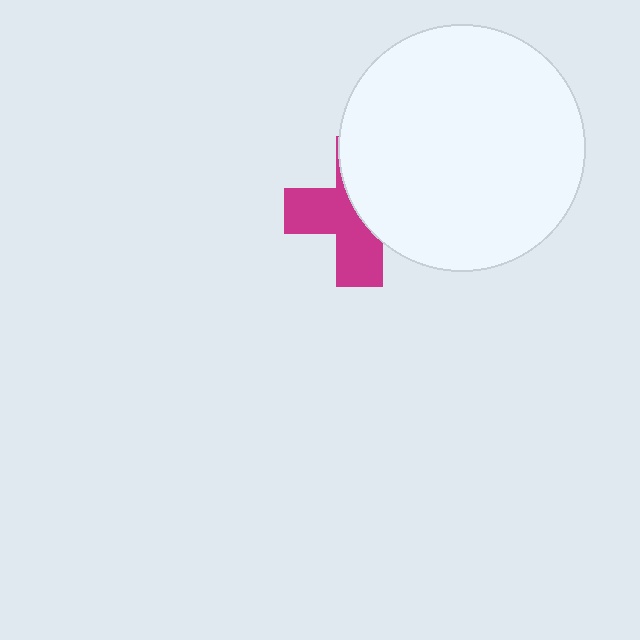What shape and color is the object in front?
The object in front is a white circle.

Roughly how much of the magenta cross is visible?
About half of it is visible (roughly 50%).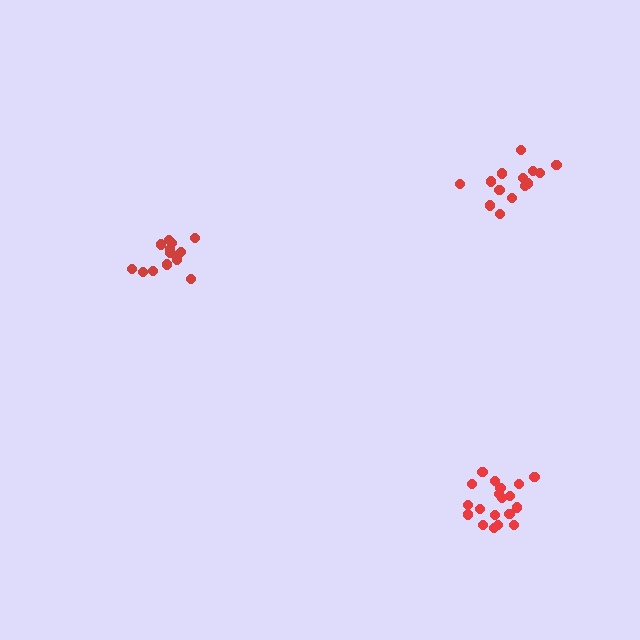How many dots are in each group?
Group 1: 19 dots, Group 2: 15 dots, Group 3: 15 dots (49 total).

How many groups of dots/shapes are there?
There are 3 groups.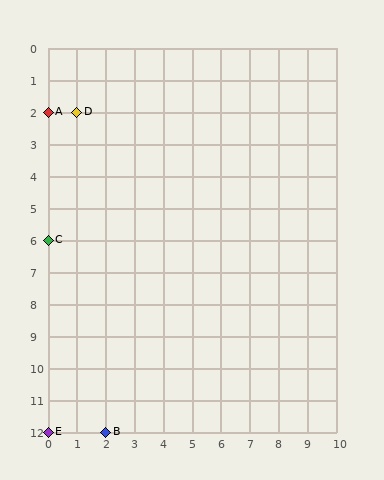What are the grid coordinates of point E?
Point E is at grid coordinates (0, 12).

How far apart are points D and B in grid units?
Points D and B are 1 column and 10 rows apart (about 10.0 grid units diagonally).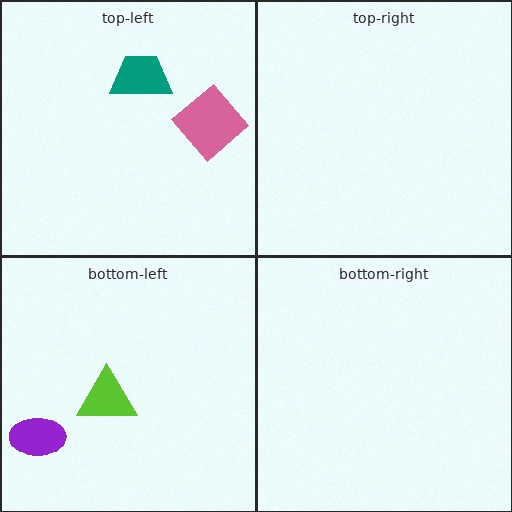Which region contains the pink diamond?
The top-left region.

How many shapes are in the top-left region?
2.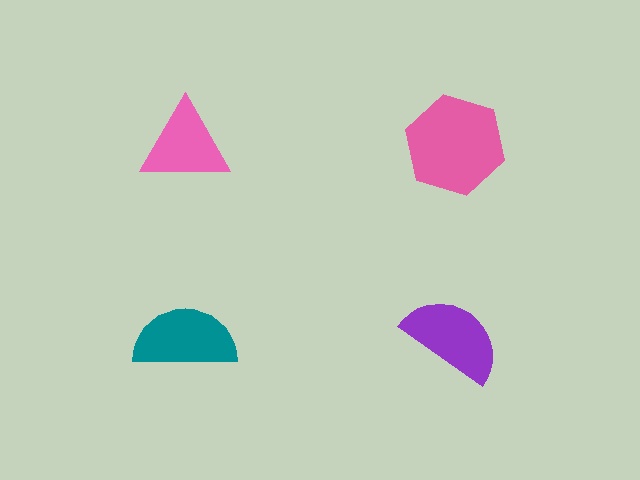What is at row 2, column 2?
A purple semicircle.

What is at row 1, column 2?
A pink hexagon.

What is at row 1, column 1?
A pink triangle.